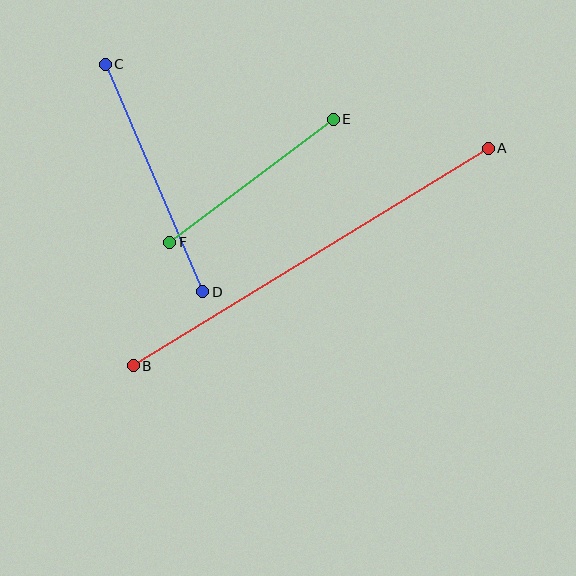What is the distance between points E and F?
The distance is approximately 205 pixels.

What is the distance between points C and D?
The distance is approximately 248 pixels.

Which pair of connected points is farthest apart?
Points A and B are farthest apart.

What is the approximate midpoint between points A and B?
The midpoint is at approximately (311, 257) pixels.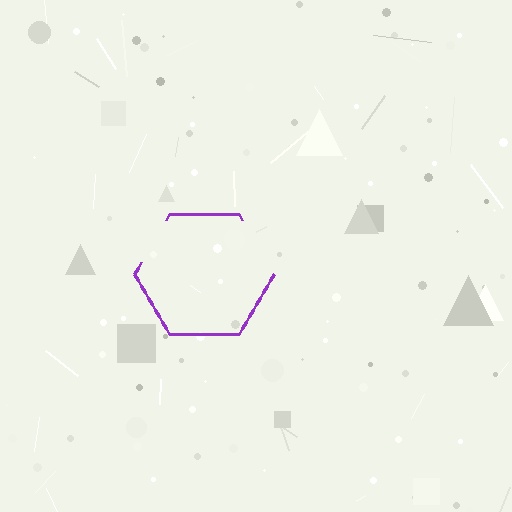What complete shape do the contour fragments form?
The contour fragments form a hexagon.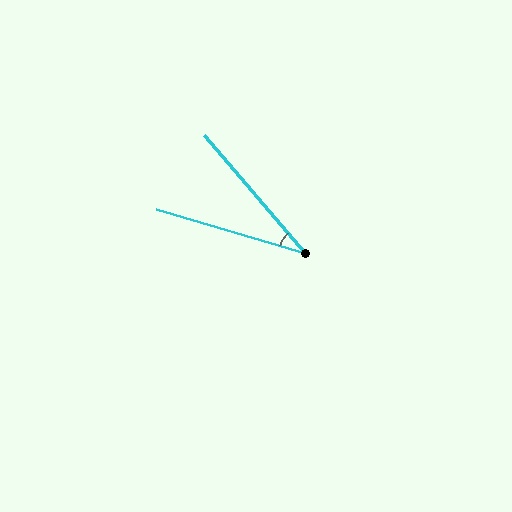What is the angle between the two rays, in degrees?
Approximately 33 degrees.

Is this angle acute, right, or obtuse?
It is acute.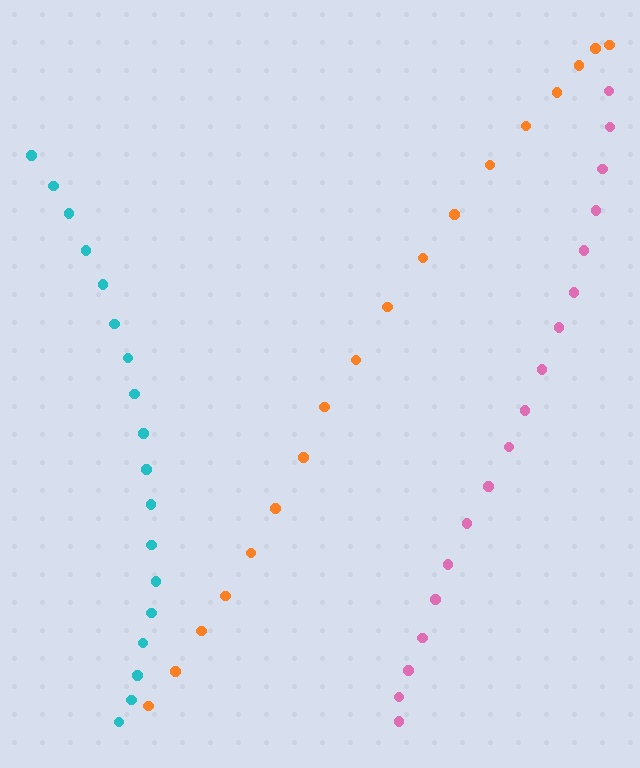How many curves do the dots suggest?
There are 3 distinct paths.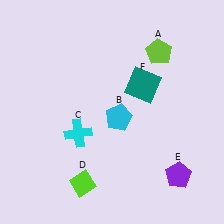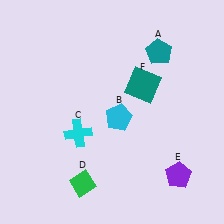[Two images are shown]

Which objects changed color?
A changed from lime to teal. D changed from lime to green.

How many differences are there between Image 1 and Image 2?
There are 2 differences between the two images.